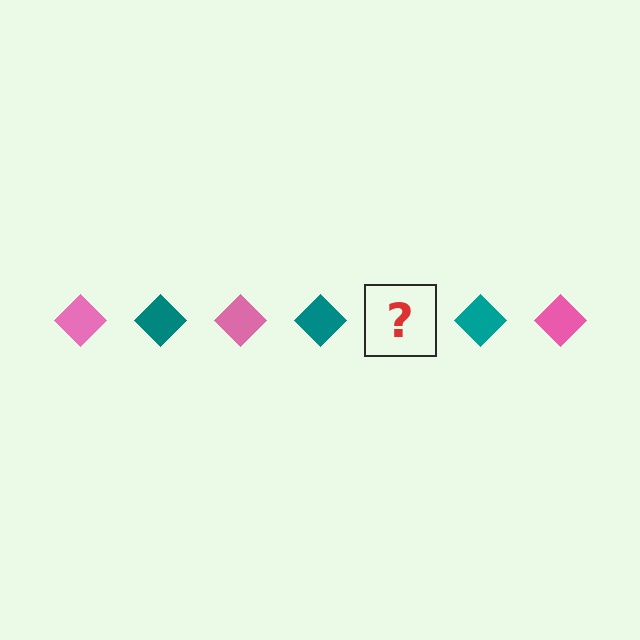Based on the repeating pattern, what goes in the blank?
The blank should be a pink diamond.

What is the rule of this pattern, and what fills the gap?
The rule is that the pattern cycles through pink, teal diamonds. The gap should be filled with a pink diamond.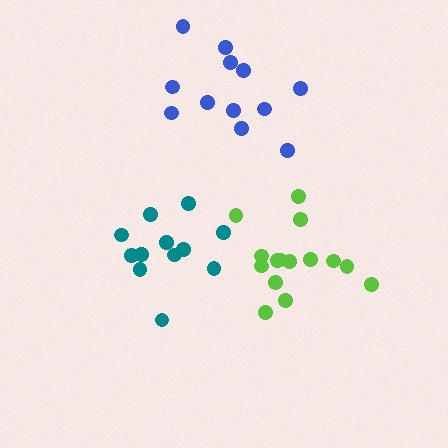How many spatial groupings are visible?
There are 3 spatial groupings.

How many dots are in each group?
Group 1: 12 dots, Group 2: 12 dots, Group 3: 15 dots (39 total).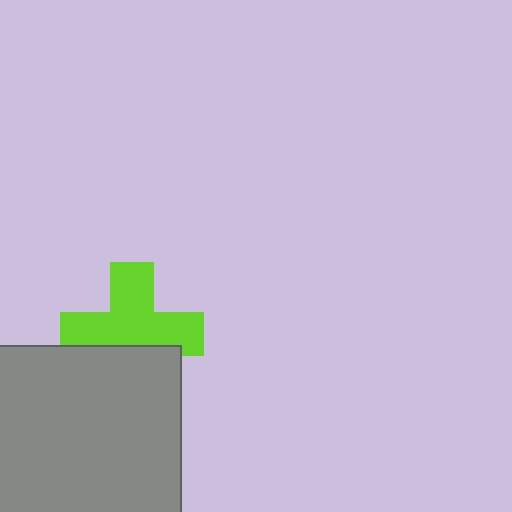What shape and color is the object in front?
The object in front is a gray square.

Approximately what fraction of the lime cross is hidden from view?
Roughly 32% of the lime cross is hidden behind the gray square.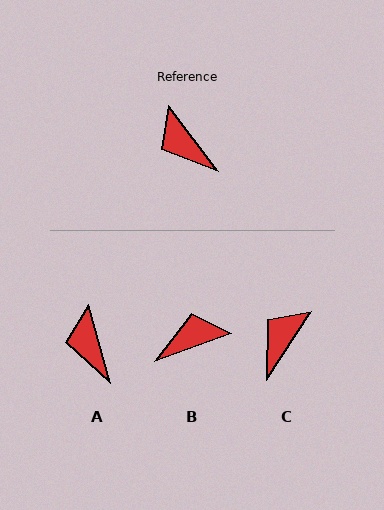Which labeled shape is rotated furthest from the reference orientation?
B, about 107 degrees away.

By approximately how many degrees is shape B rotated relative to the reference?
Approximately 107 degrees clockwise.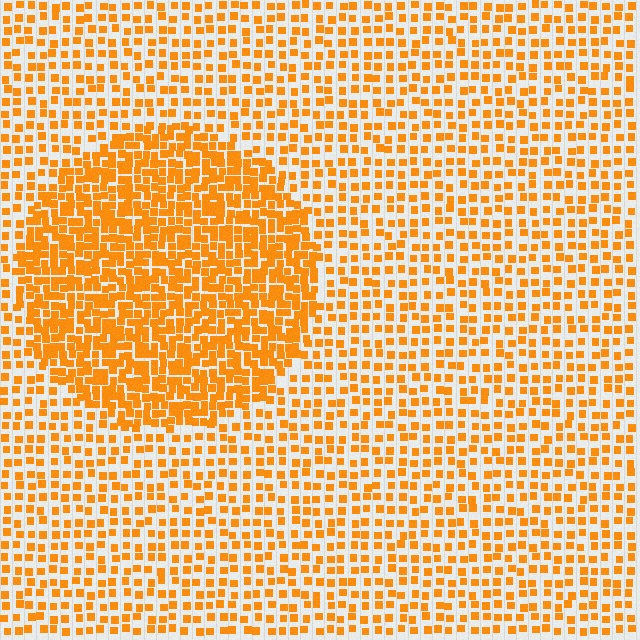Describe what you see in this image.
The image contains small orange elements arranged at two different densities. A circle-shaped region is visible where the elements are more densely packed than the surrounding area.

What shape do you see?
I see a circle.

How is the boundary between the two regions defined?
The boundary is defined by a change in element density (approximately 2.1x ratio). All elements are the same color, size, and shape.